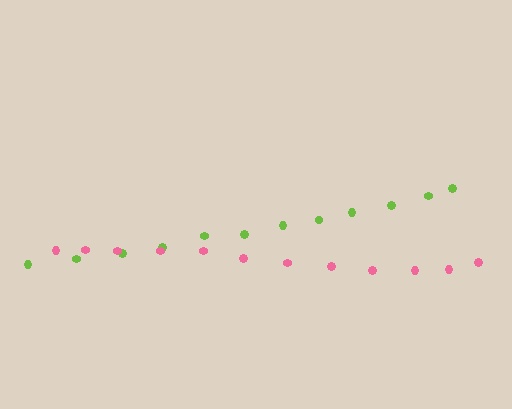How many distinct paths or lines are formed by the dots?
There are 2 distinct paths.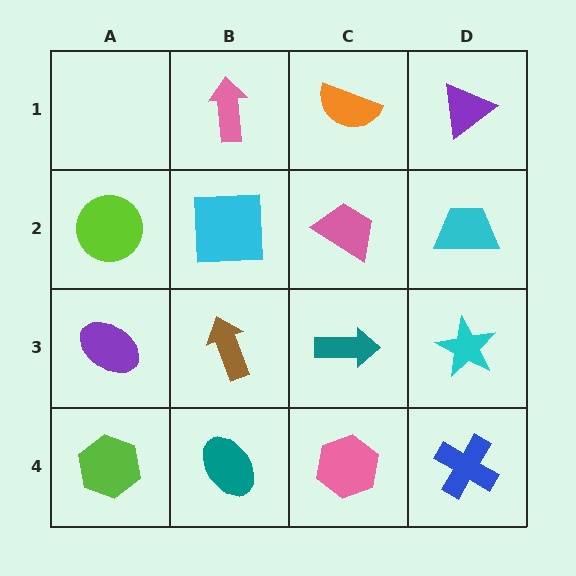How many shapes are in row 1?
3 shapes.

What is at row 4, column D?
A blue cross.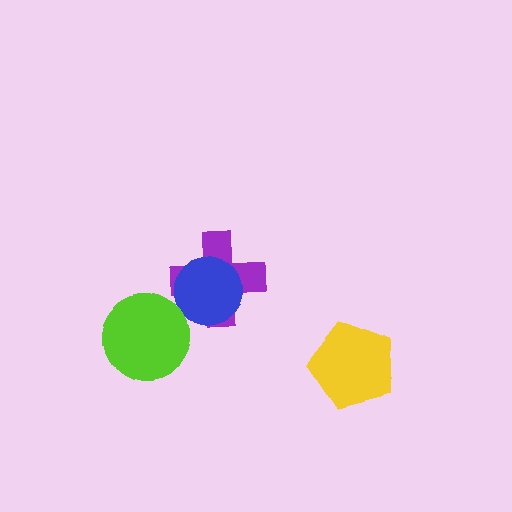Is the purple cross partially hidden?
Yes, it is partially covered by another shape.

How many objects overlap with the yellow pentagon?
0 objects overlap with the yellow pentagon.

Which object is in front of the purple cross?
The blue circle is in front of the purple cross.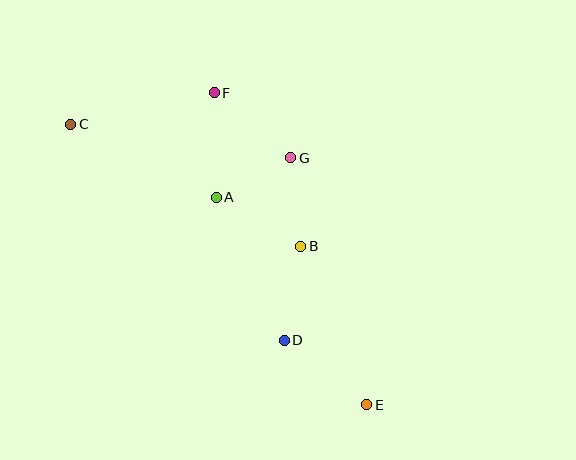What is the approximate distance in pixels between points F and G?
The distance between F and G is approximately 100 pixels.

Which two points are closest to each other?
Points A and G are closest to each other.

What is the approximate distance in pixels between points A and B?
The distance between A and B is approximately 98 pixels.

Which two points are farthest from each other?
Points C and E are farthest from each other.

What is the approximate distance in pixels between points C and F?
The distance between C and F is approximately 147 pixels.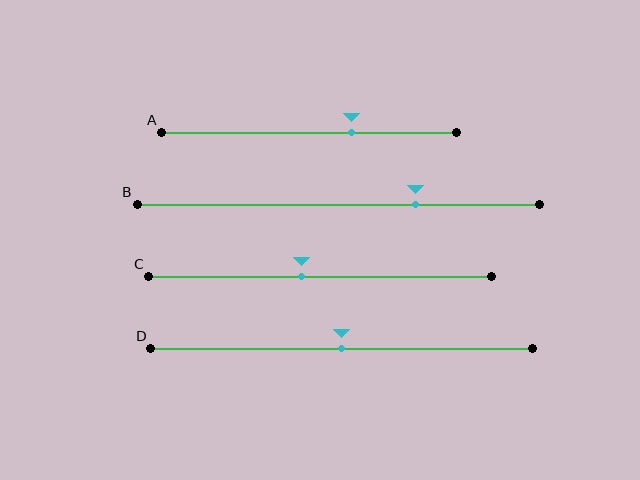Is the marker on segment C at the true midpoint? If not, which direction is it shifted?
No, the marker on segment C is shifted to the left by about 6% of the segment length.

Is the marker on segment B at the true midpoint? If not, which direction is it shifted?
No, the marker on segment B is shifted to the right by about 19% of the segment length.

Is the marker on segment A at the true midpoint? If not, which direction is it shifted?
No, the marker on segment A is shifted to the right by about 15% of the segment length.